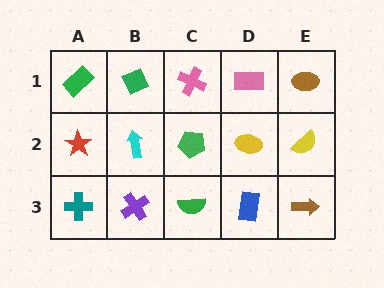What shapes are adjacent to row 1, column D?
A yellow ellipse (row 2, column D), a pink cross (row 1, column C), a brown ellipse (row 1, column E).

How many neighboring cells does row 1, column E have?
2.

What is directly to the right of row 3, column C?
A blue rectangle.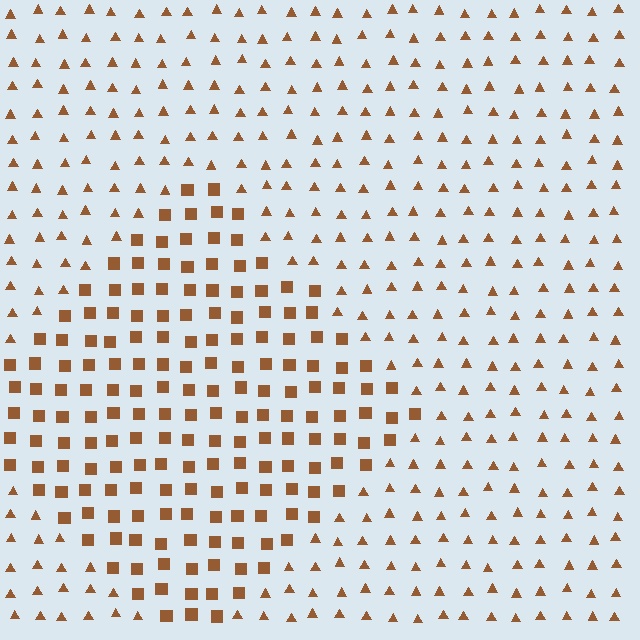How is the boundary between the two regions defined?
The boundary is defined by a change in element shape: squares inside vs. triangles outside. All elements share the same color and spacing.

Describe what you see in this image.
The image is filled with small brown elements arranged in a uniform grid. A diamond-shaped region contains squares, while the surrounding area contains triangles. The boundary is defined purely by the change in element shape.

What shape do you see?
I see a diamond.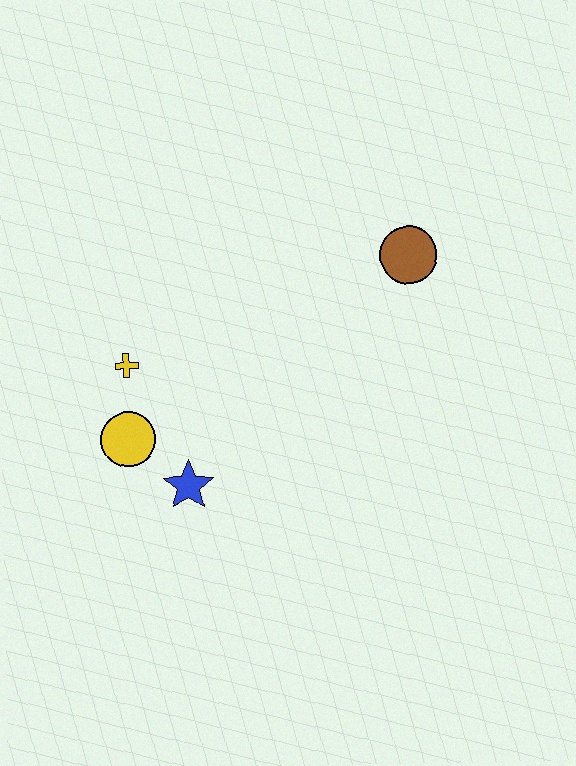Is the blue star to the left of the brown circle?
Yes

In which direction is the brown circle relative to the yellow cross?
The brown circle is to the right of the yellow cross.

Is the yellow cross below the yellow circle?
No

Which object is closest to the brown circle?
The yellow cross is closest to the brown circle.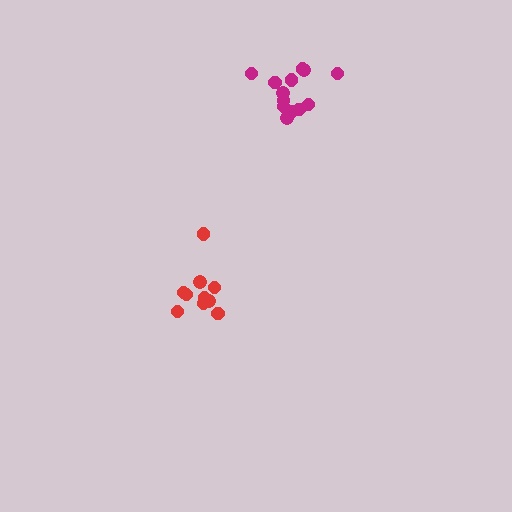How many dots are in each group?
Group 1: 13 dots, Group 2: 10 dots (23 total).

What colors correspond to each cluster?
The clusters are colored: magenta, red.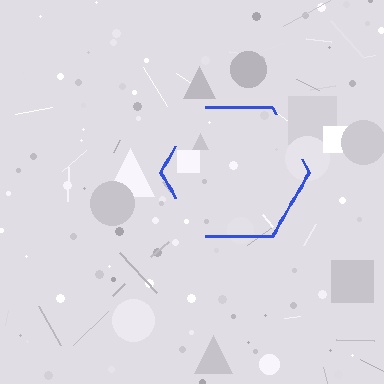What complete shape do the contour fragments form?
The contour fragments form a hexagon.